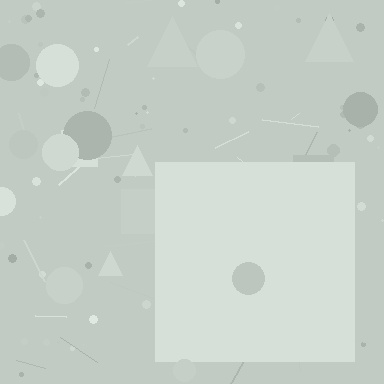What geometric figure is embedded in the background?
A square is embedded in the background.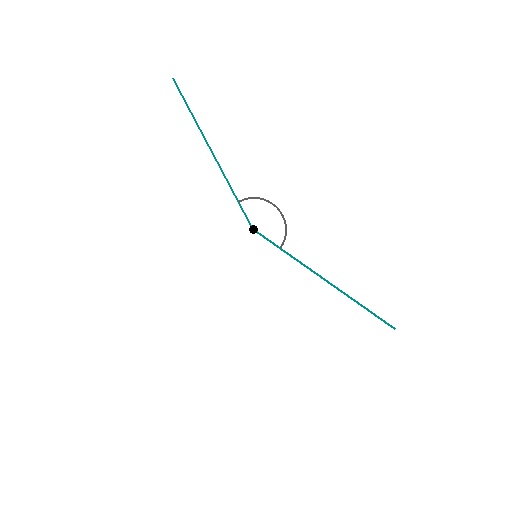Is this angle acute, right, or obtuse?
It is obtuse.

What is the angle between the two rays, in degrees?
Approximately 153 degrees.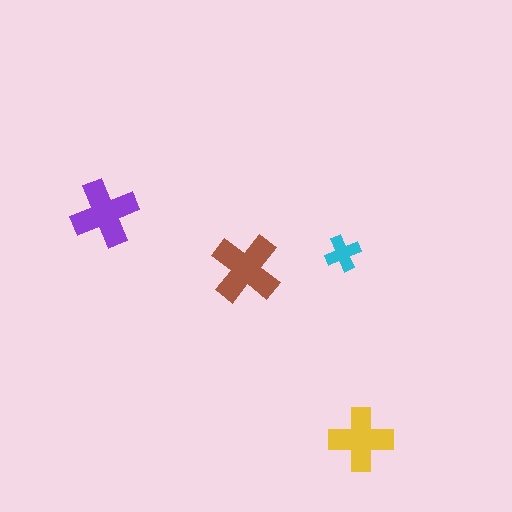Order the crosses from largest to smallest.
the brown one, the purple one, the yellow one, the cyan one.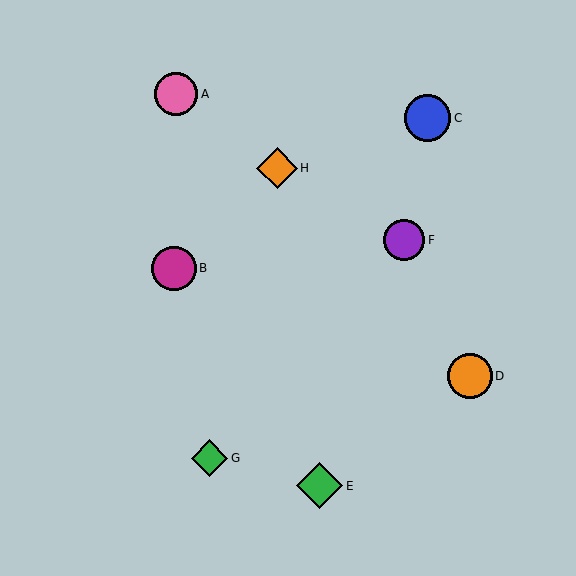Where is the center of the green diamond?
The center of the green diamond is at (209, 458).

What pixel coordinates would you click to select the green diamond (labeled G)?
Click at (209, 458) to select the green diamond G.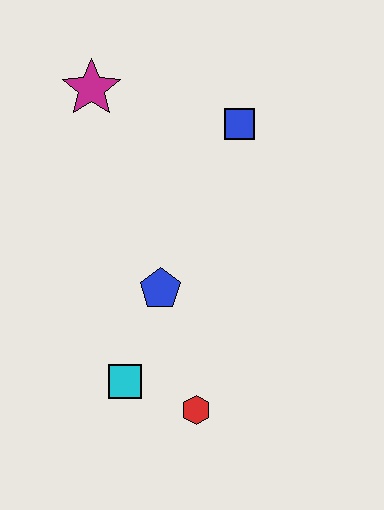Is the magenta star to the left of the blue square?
Yes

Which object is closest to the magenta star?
The blue square is closest to the magenta star.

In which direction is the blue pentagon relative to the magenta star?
The blue pentagon is below the magenta star.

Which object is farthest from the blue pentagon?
The magenta star is farthest from the blue pentagon.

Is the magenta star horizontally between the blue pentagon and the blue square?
No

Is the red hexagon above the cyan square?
No